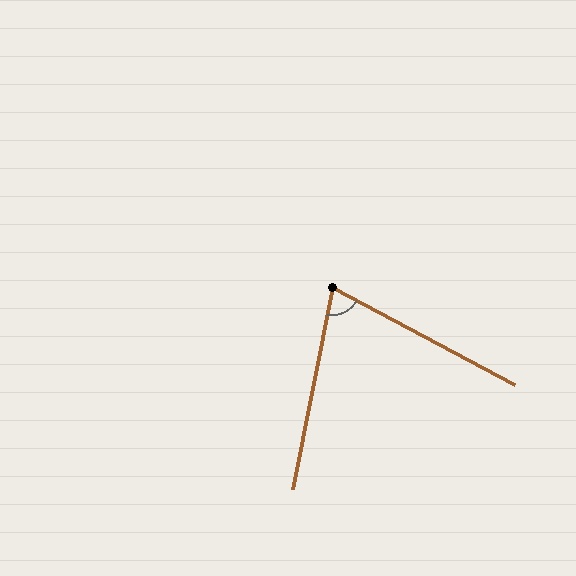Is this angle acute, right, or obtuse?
It is acute.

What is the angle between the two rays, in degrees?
Approximately 73 degrees.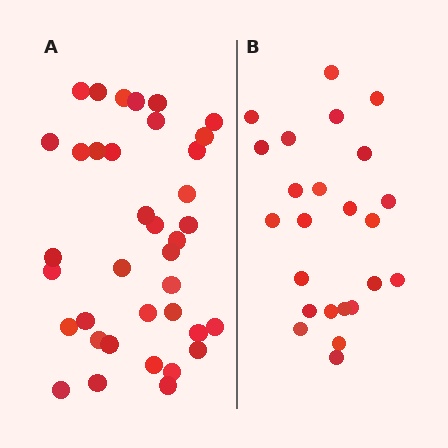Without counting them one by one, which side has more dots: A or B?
Region A (the left region) has more dots.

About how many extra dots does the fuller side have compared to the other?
Region A has approximately 15 more dots than region B.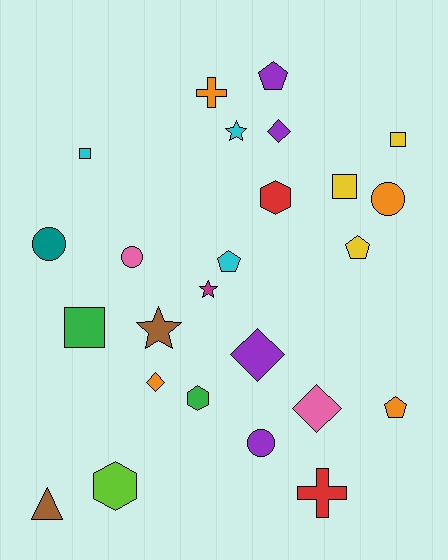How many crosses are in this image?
There are 2 crosses.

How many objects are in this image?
There are 25 objects.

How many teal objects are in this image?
There is 1 teal object.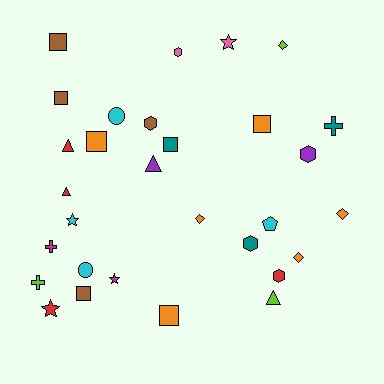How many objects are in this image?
There are 30 objects.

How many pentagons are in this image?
There is 1 pentagon.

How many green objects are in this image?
There are no green objects.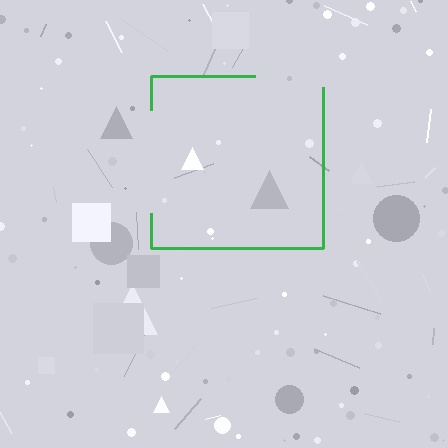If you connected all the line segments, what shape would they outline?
They would outline a square.